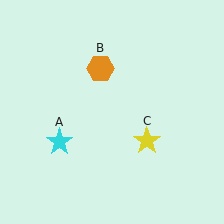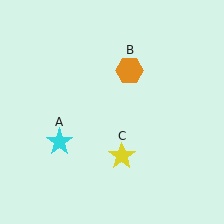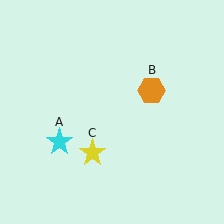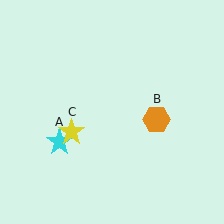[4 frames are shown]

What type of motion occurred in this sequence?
The orange hexagon (object B), yellow star (object C) rotated clockwise around the center of the scene.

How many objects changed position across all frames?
2 objects changed position: orange hexagon (object B), yellow star (object C).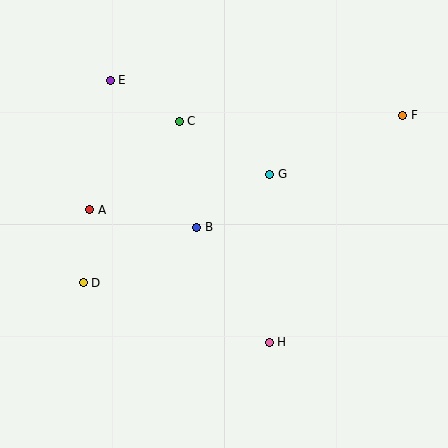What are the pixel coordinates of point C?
Point C is at (179, 121).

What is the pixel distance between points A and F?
The distance between A and F is 327 pixels.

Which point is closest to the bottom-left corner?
Point D is closest to the bottom-left corner.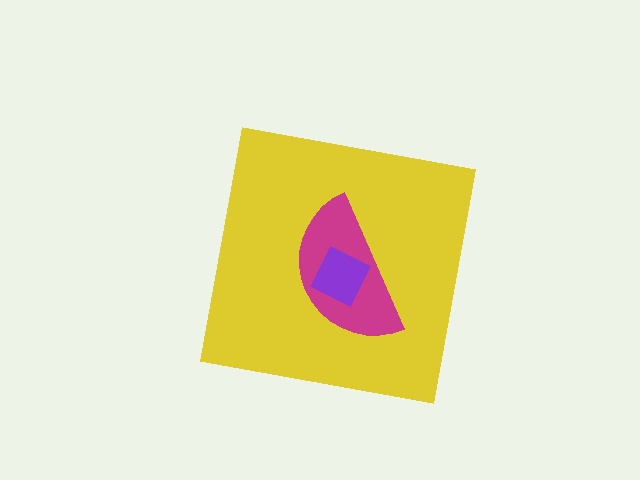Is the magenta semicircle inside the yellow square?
Yes.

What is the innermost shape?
The purple square.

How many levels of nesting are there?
3.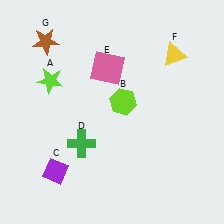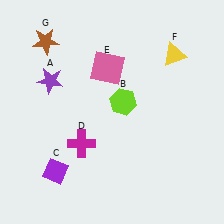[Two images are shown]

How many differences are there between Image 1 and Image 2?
There are 2 differences between the two images.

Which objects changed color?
A changed from lime to purple. D changed from green to magenta.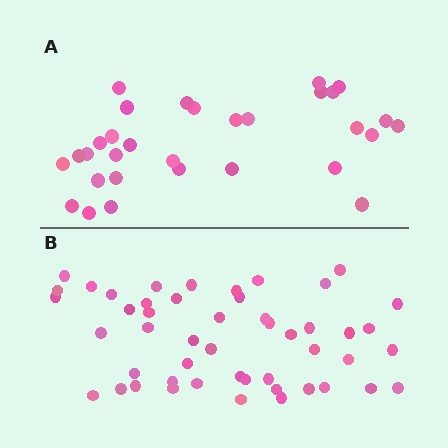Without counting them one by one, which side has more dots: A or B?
Region B (the bottom region) has more dots.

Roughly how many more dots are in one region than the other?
Region B has approximately 20 more dots than region A.